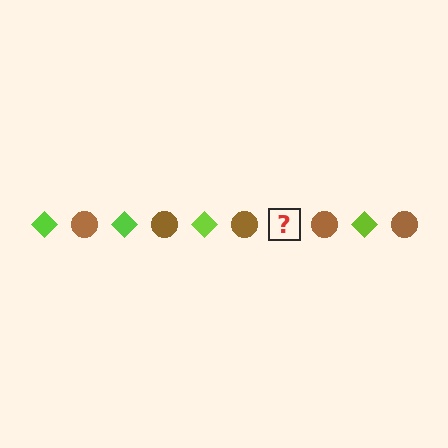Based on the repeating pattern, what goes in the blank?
The blank should be a lime diamond.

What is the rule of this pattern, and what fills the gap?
The rule is that the pattern alternates between lime diamond and brown circle. The gap should be filled with a lime diamond.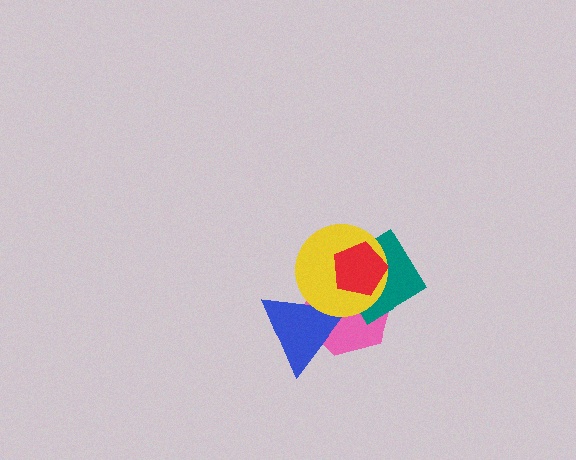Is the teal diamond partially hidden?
Yes, it is partially covered by another shape.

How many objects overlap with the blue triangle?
2 objects overlap with the blue triangle.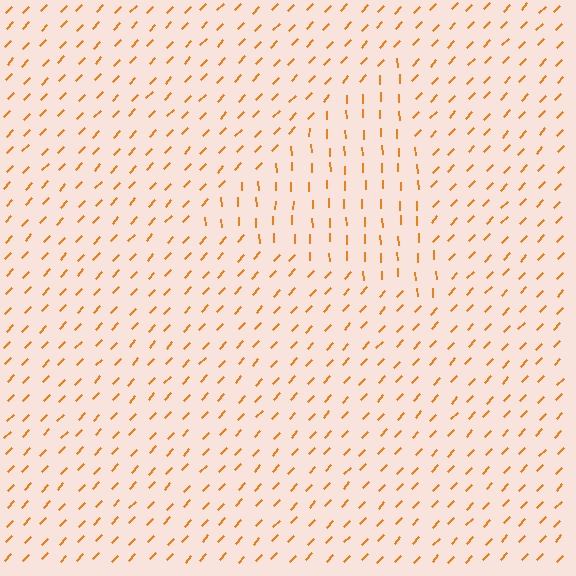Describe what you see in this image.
The image is filled with small orange line segments. A triangle region in the image has lines oriented differently from the surrounding lines, creating a visible texture boundary.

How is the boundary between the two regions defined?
The boundary is defined purely by a change in line orientation (approximately 45 degrees difference). All lines are the same color and thickness.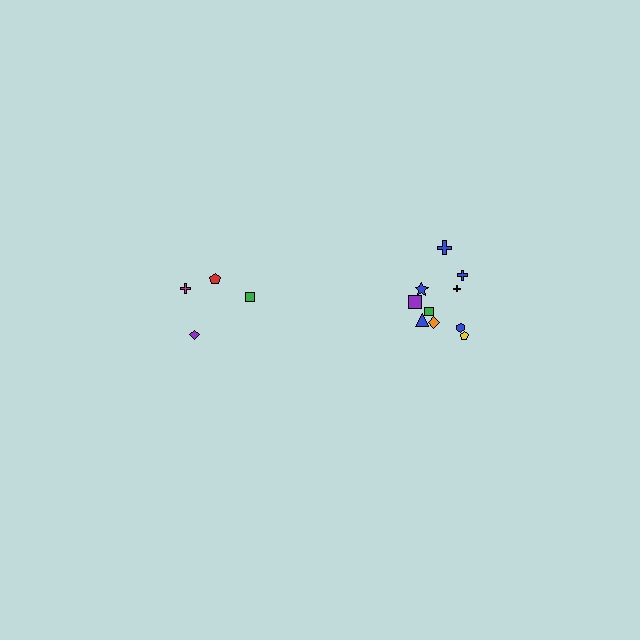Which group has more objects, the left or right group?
The right group.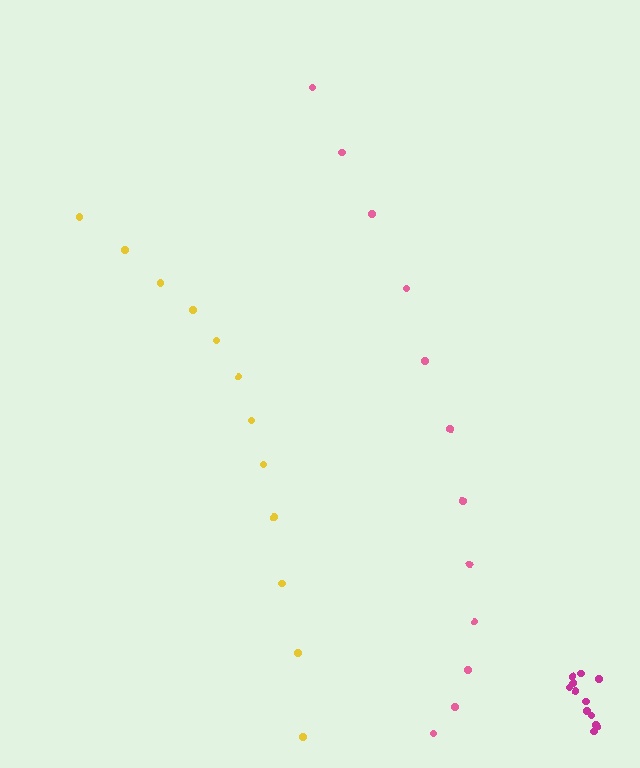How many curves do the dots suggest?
There are 3 distinct paths.